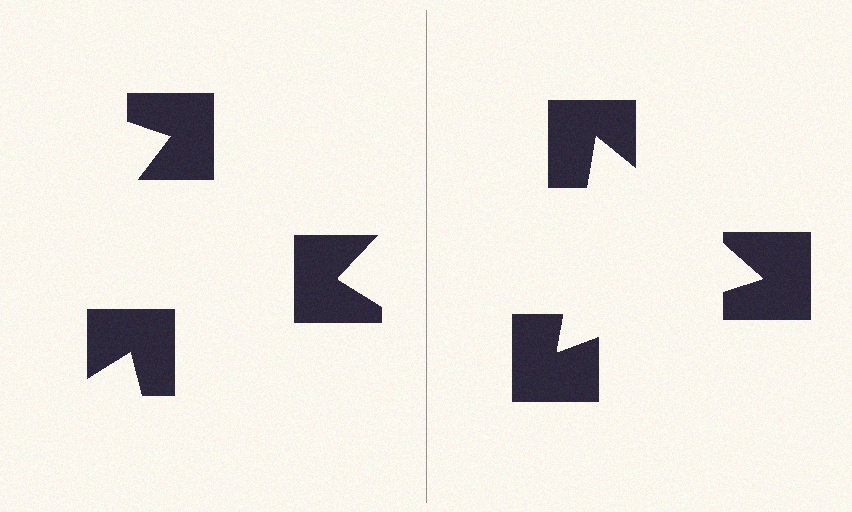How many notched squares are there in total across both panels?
6 — 3 on each side.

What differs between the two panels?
The notched squares are positioned identically on both sides; only the wedge orientations differ. On the right they align to a triangle; on the left they are misaligned.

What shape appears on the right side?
An illusory triangle.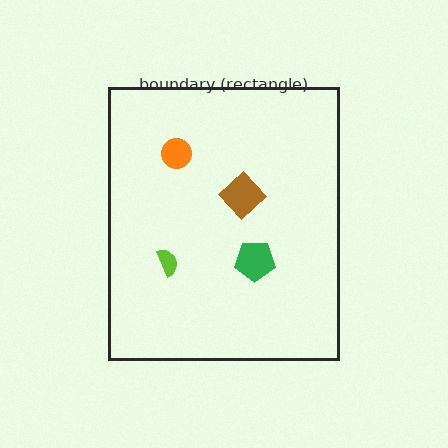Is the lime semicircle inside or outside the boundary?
Inside.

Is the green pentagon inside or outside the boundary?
Inside.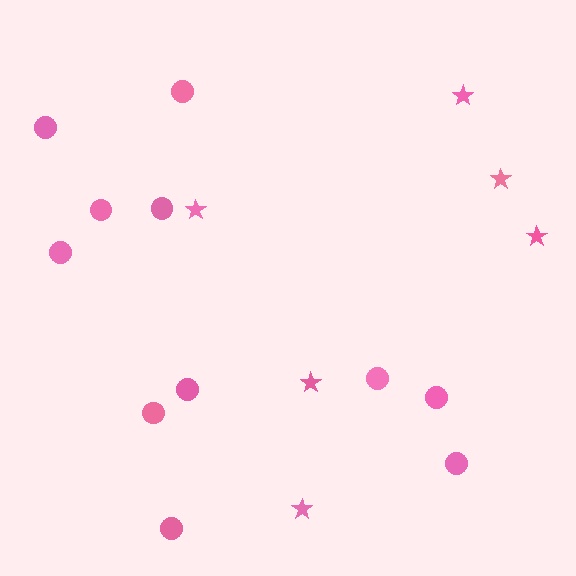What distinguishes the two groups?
There are 2 groups: one group of stars (6) and one group of circles (11).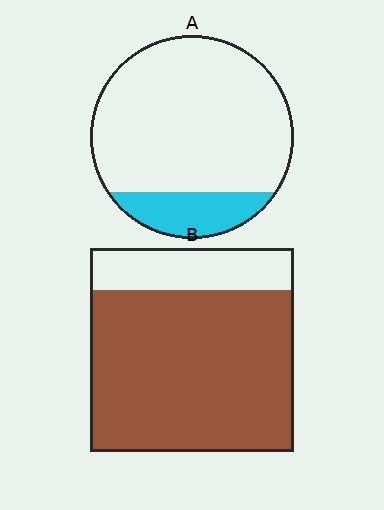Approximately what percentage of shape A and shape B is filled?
A is approximately 15% and B is approximately 80%.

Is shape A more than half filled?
No.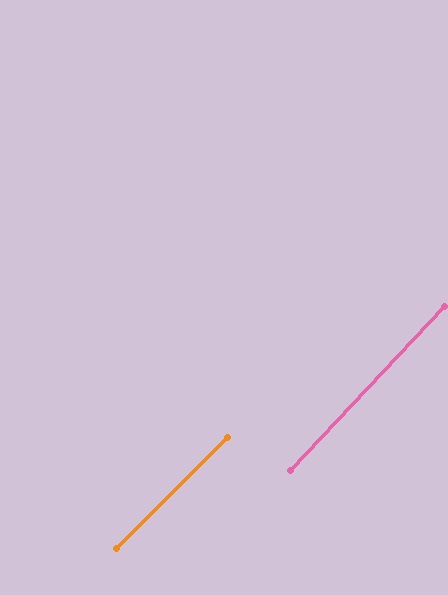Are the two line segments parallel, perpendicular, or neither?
Parallel — their directions differ by only 1.8°.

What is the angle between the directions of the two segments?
Approximately 2 degrees.